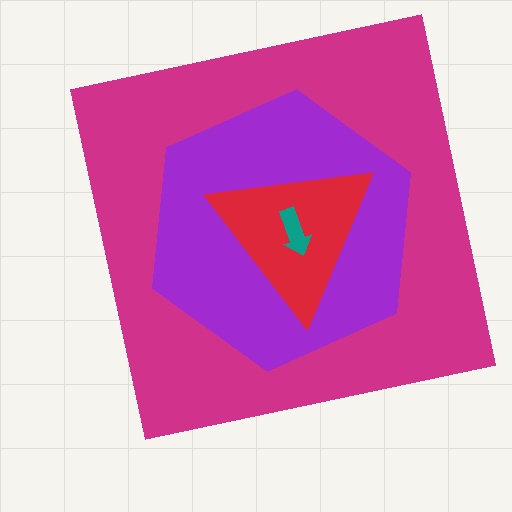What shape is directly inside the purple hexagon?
The red triangle.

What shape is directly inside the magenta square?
The purple hexagon.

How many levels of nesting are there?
4.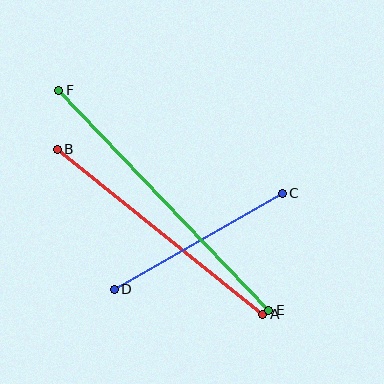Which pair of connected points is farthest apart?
Points E and F are farthest apart.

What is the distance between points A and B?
The distance is approximately 263 pixels.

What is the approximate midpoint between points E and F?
The midpoint is at approximately (164, 200) pixels.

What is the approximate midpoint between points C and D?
The midpoint is at approximately (198, 241) pixels.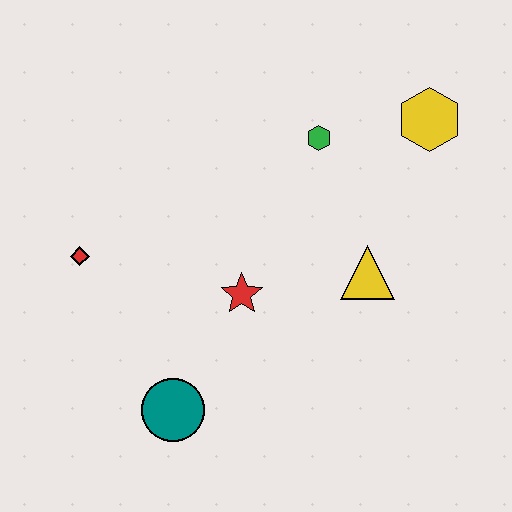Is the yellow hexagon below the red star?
No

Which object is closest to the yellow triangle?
The red star is closest to the yellow triangle.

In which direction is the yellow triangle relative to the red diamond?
The yellow triangle is to the right of the red diamond.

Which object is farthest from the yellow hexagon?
The teal circle is farthest from the yellow hexagon.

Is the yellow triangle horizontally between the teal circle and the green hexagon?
No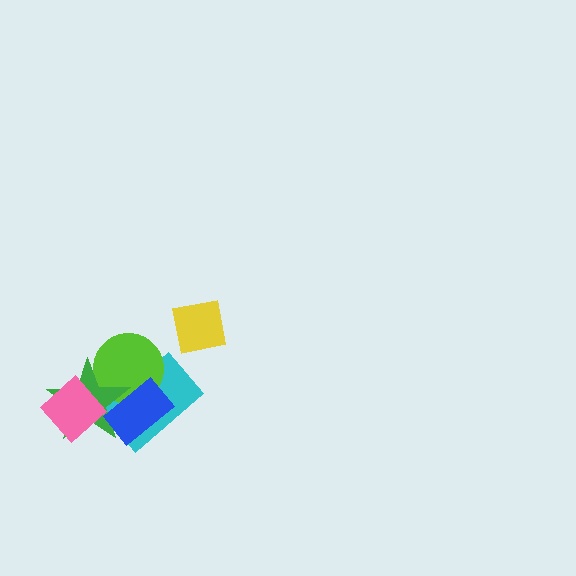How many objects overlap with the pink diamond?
1 object overlaps with the pink diamond.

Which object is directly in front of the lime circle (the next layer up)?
The green star is directly in front of the lime circle.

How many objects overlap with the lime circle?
3 objects overlap with the lime circle.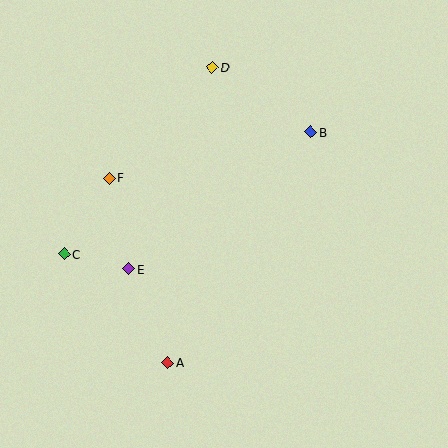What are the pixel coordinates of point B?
Point B is at (310, 132).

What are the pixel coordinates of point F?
Point F is at (110, 178).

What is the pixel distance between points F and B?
The distance between F and B is 206 pixels.